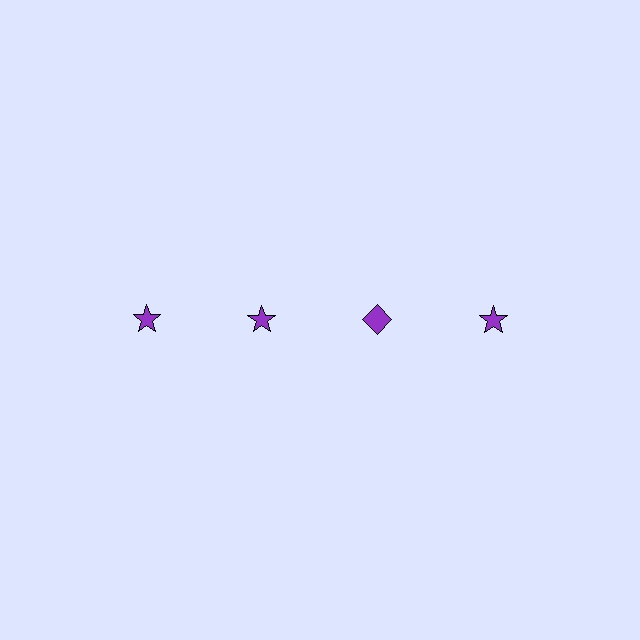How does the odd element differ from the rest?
It has a different shape: diamond instead of star.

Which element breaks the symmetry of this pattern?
The purple diamond in the top row, center column breaks the symmetry. All other shapes are purple stars.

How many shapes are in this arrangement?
There are 4 shapes arranged in a grid pattern.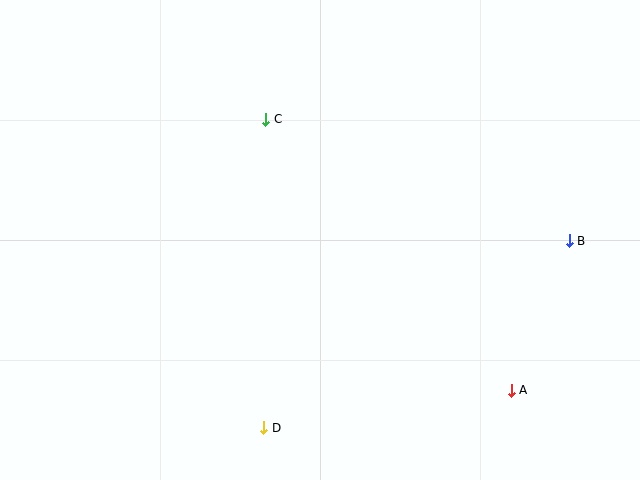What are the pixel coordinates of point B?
Point B is at (569, 241).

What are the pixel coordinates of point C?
Point C is at (266, 119).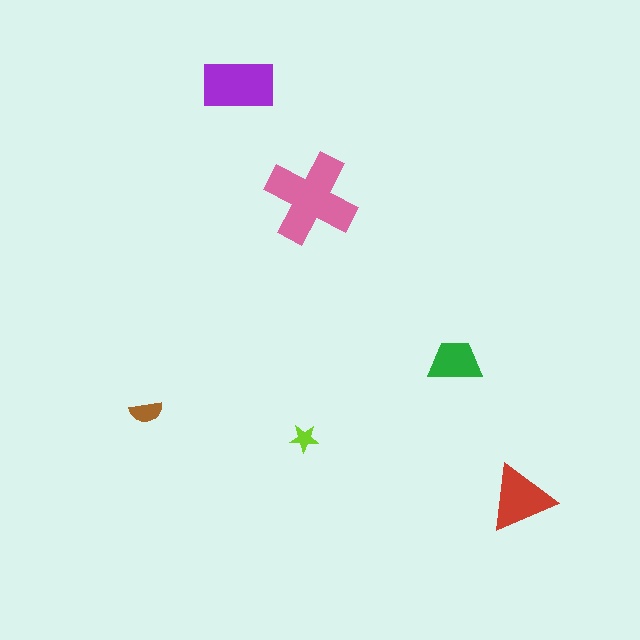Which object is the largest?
The pink cross.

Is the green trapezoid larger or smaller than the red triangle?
Smaller.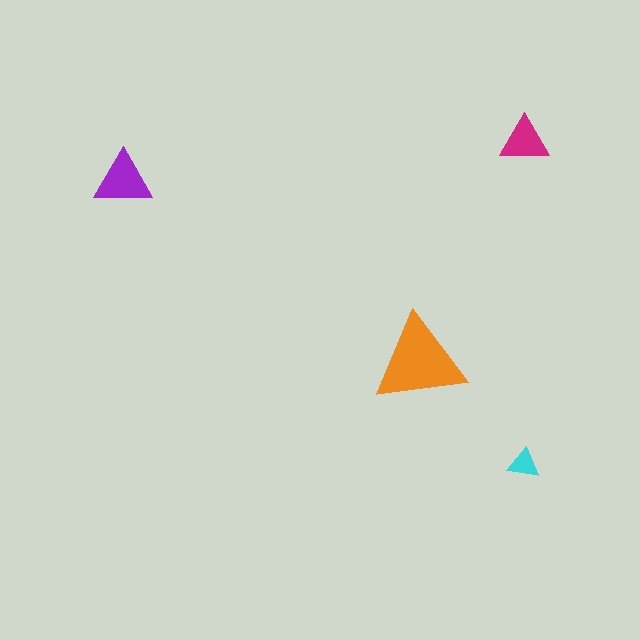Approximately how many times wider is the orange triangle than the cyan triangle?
About 3 times wider.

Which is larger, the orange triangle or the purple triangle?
The orange one.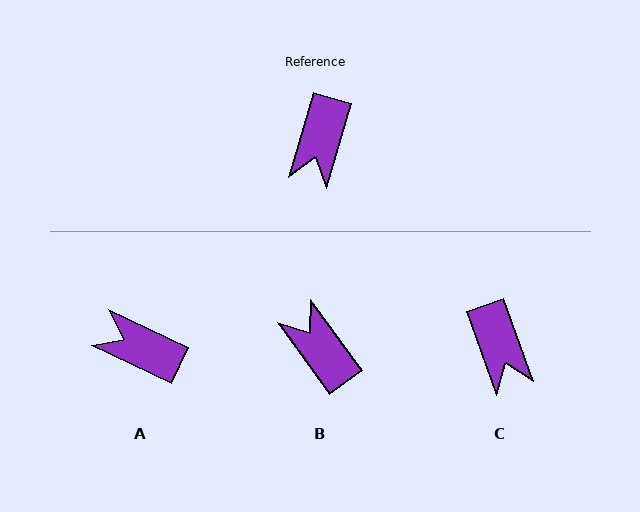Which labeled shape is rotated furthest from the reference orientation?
B, about 128 degrees away.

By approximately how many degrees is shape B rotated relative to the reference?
Approximately 128 degrees clockwise.